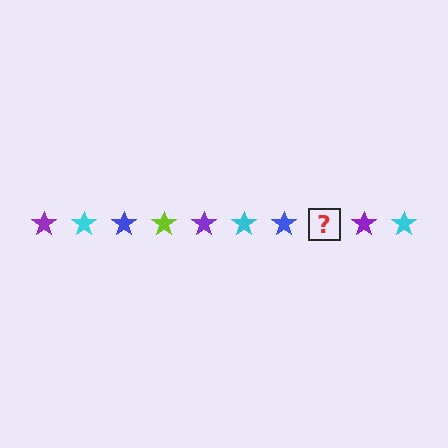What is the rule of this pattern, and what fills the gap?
The rule is that the pattern cycles through purple, cyan, blue, lime stars. The gap should be filled with a lime star.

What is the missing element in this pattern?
The missing element is a lime star.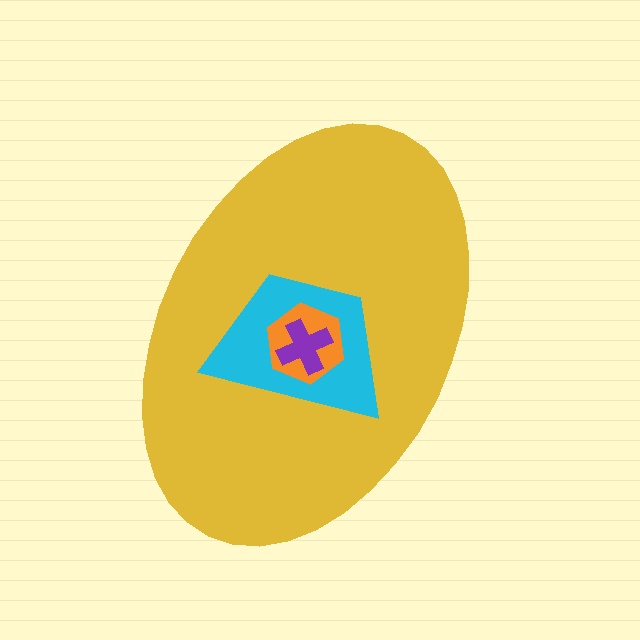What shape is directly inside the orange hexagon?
The purple cross.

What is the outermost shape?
The yellow ellipse.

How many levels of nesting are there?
4.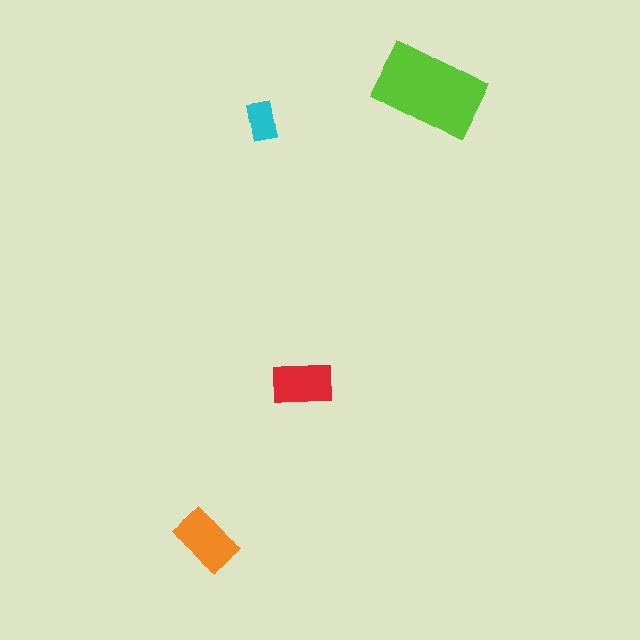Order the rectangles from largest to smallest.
the lime one, the orange one, the red one, the cyan one.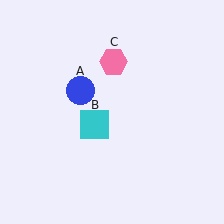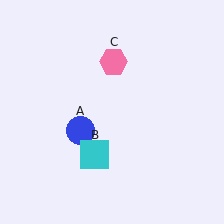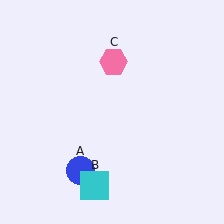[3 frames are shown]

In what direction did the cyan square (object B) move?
The cyan square (object B) moved down.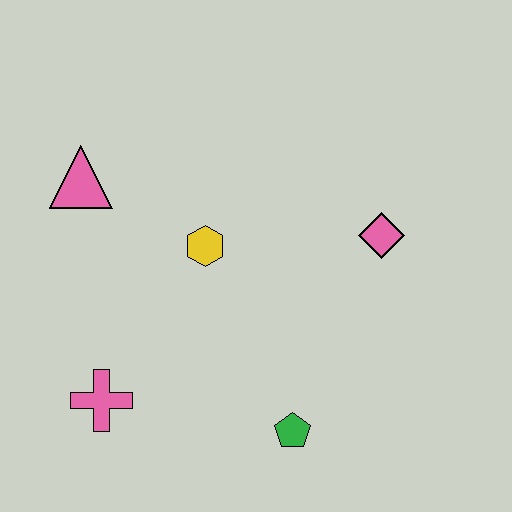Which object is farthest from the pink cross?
The pink diamond is farthest from the pink cross.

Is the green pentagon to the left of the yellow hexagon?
No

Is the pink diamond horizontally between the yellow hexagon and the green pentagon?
No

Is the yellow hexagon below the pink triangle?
Yes